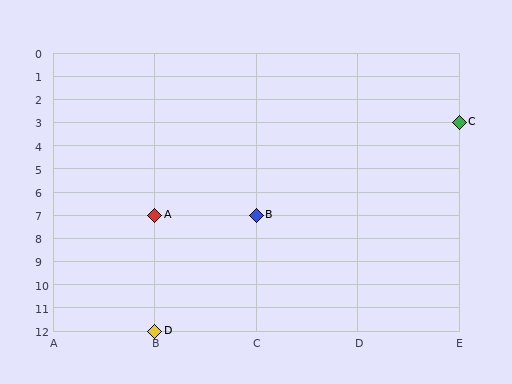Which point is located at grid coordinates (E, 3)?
Point C is at (E, 3).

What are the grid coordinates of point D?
Point D is at grid coordinates (B, 12).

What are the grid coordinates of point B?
Point B is at grid coordinates (C, 7).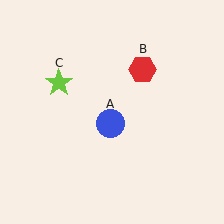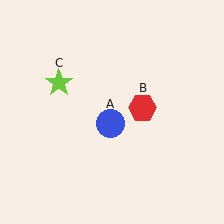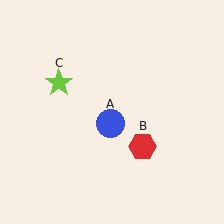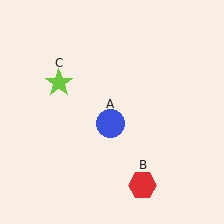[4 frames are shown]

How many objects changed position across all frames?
1 object changed position: red hexagon (object B).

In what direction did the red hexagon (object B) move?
The red hexagon (object B) moved down.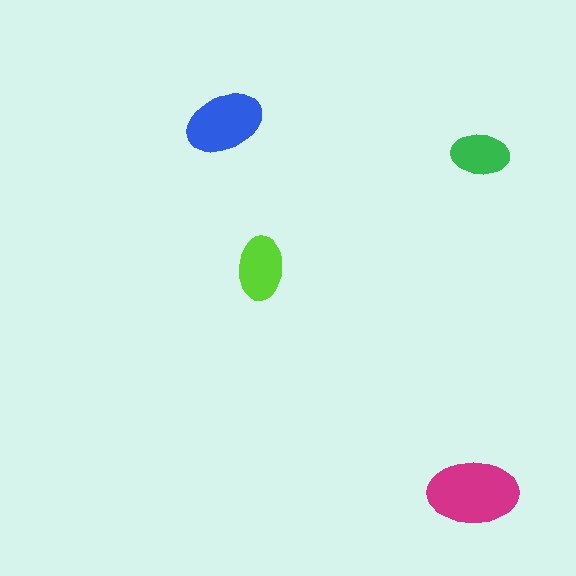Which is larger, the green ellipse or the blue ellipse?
The blue one.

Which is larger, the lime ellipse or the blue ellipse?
The blue one.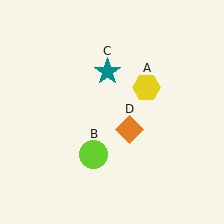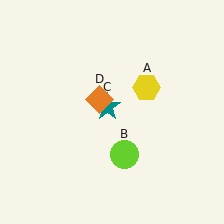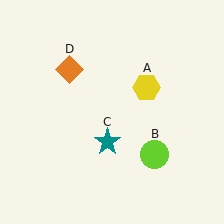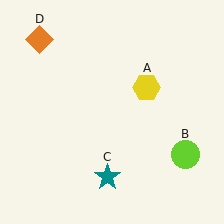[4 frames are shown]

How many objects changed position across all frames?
3 objects changed position: lime circle (object B), teal star (object C), orange diamond (object D).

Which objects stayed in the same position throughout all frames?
Yellow hexagon (object A) remained stationary.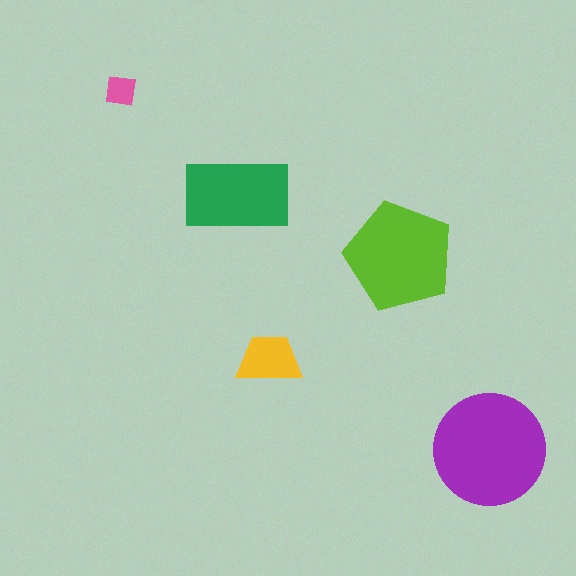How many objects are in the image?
There are 5 objects in the image.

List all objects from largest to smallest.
The purple circle, the lime pentagon, the green rectangle, the yellow trapezoid, the pink square.